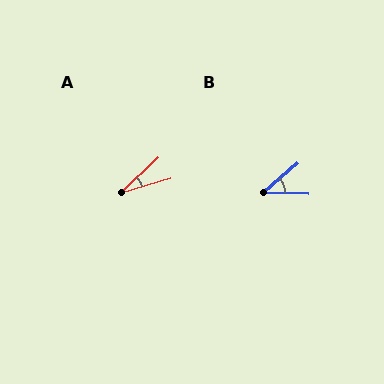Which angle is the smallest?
A, at approximately 27 degrees.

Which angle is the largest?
B, at approximately 42 degrees.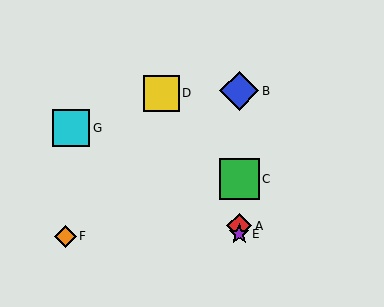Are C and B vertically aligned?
Yes, both are at x≈239.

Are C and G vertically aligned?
No, C is at x≈239 and G is at x≈71.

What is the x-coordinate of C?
Object C is at x≈239.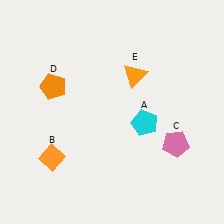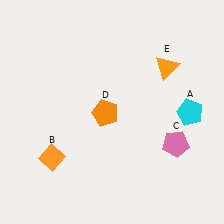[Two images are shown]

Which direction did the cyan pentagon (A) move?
The cyan pentagon (A) moved right.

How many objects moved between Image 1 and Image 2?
3 objects moved between the two images.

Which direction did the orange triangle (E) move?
The orange triangle (E) moved right.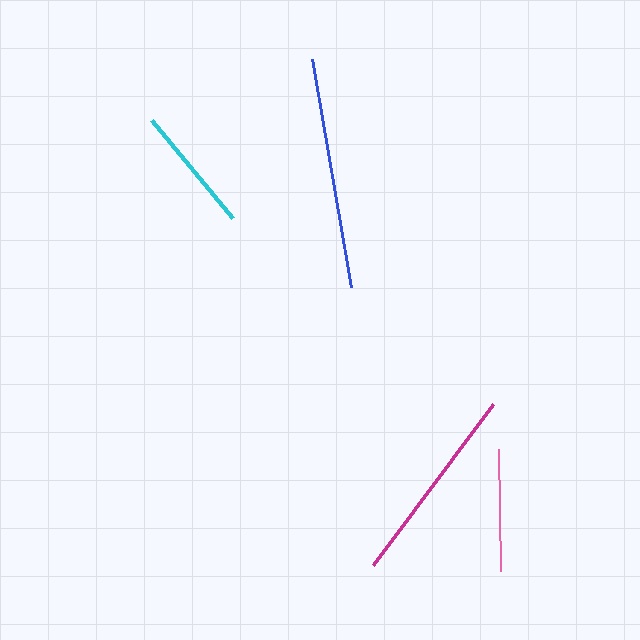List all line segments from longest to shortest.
From longest to shortest: blue, magenta, cyan, pink.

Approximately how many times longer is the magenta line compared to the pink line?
The magenta line is approximately 1.6 times the length of the pink line.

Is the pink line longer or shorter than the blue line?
The blue line is longer than the pink line.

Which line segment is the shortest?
The pink line is the shortest at approximately 123 pixels.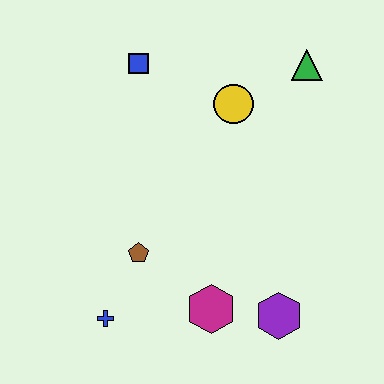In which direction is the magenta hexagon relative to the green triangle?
The magenta hexagon is below the green triangle.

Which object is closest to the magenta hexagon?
The purple hexagon is closest to the magenta hexagon.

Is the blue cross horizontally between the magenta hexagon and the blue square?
No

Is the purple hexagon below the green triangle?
Yes